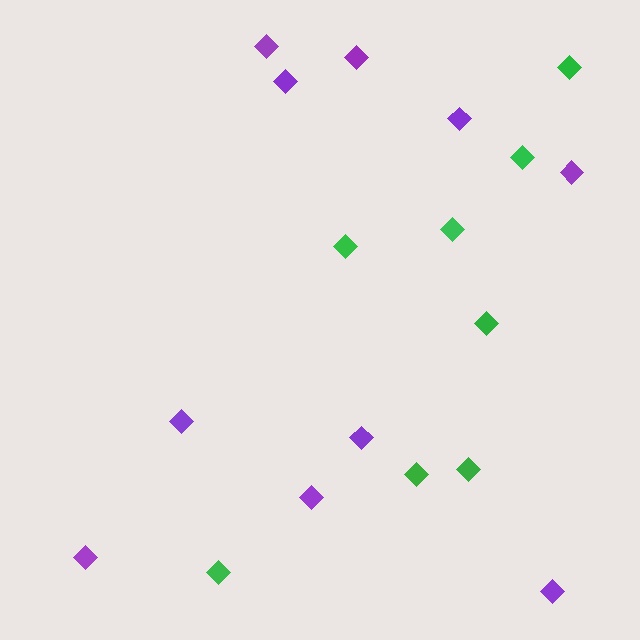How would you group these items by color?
There are 2 groups: one group of purple diamonds (10) and one group of green diamonds (8).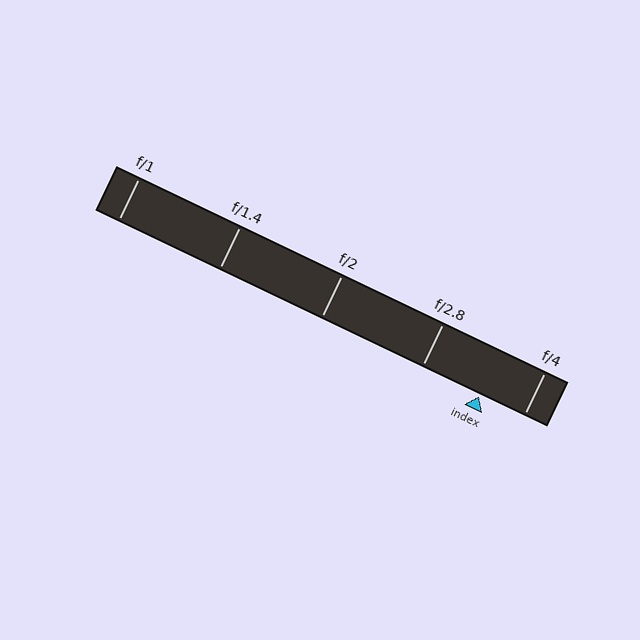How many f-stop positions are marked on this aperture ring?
There are 5 f-stop positions marked.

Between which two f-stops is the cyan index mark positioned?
The index mark is between f/2.8 and f/4.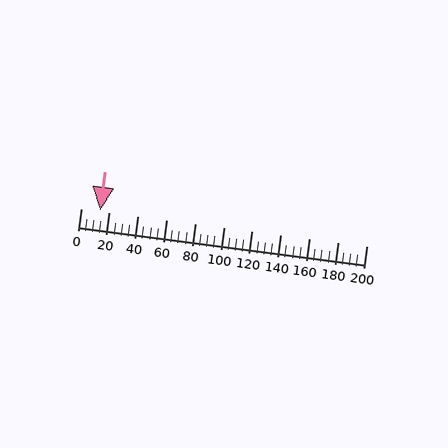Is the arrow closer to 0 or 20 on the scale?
The arrow is closer to 20.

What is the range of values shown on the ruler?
The ruler shows values from 0 to 200.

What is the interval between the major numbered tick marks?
The major tick marks are spaced 20 units apart.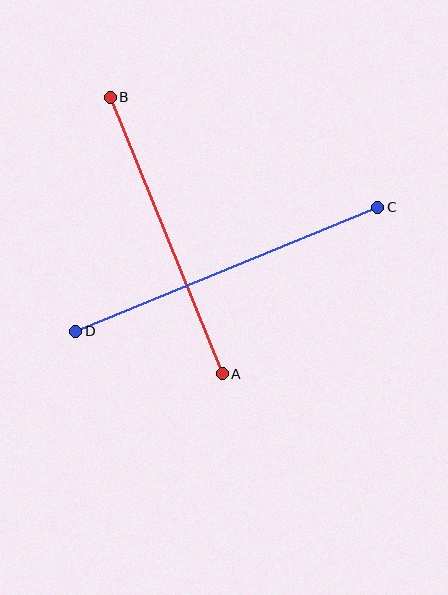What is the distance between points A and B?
The distance is approximately 298 pixels.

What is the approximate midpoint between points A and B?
The midpoint is at approximately (166, 236) pixels.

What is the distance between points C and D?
The distance is approximately 326 pixels.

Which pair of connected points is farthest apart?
Points C and D are farthest apart.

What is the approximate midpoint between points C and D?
The midpoint is at approximately (227, 269) pixels.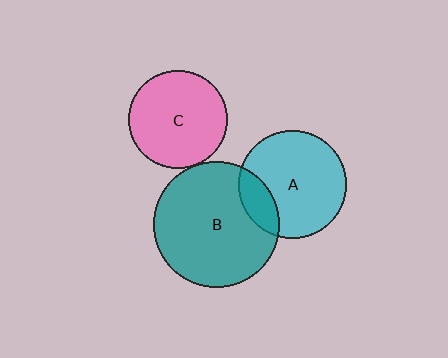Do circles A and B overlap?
Yes.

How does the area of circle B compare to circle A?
Approximately 1.4 times.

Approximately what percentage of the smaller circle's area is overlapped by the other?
Approximately 20%.